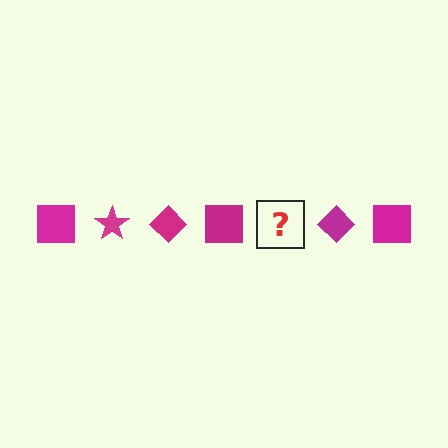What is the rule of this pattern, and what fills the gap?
The rule is that the pattern cycles through square, star, diamond shapes in magenta. The gap should be filled with a magenta star.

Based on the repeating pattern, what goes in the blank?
The blank should be a magenta star.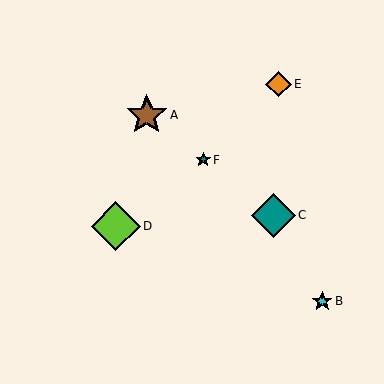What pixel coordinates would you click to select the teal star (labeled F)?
Click at (203, 160) to select the teal star F.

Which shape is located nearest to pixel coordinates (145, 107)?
The brown star (labeled A) at (147, 115) is nearest to that location.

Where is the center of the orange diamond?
The center of the orange diamond is at (278, 84).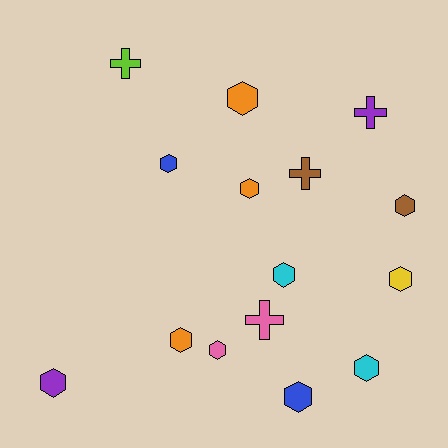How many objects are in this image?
There are 15 objects.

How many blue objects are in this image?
There are 2 blue objects.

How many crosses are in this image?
There are 4 crosses.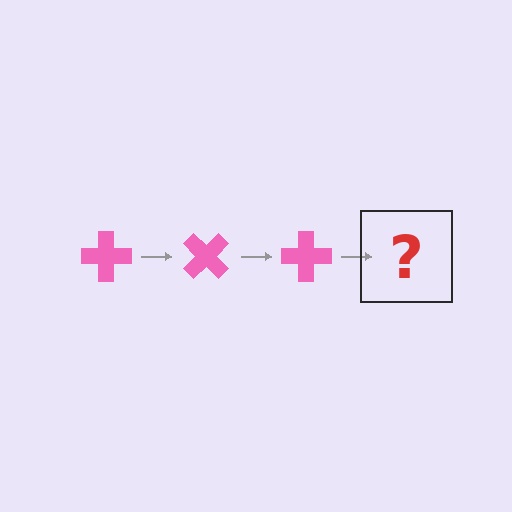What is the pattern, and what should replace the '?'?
The pattern is that the cross rotates 45 degrees each step. The '?' should be a pink cross rotated 135 degrees.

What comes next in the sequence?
The next element should be a pink cross rotated 135 degrees.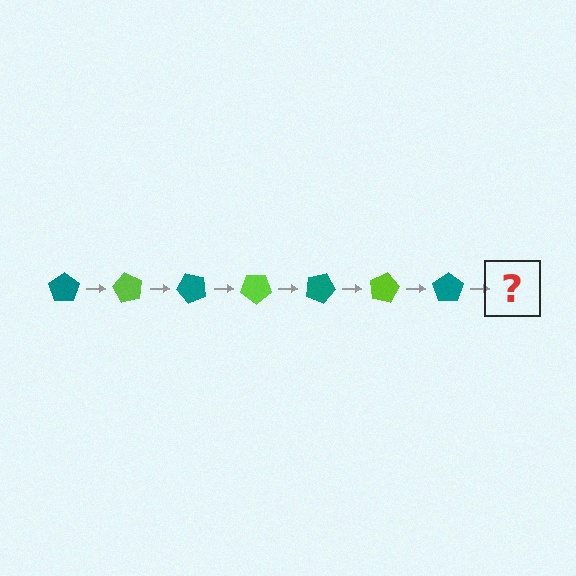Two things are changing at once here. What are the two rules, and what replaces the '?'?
The two rules are that it rotates 60 degrees each step and the color cycles through teal and lime. The '?' should be a lime pentagon, rotated 420 degrees from the start.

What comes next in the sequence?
The next element should be a lime pentagon, rotated 420 degrees from the start.